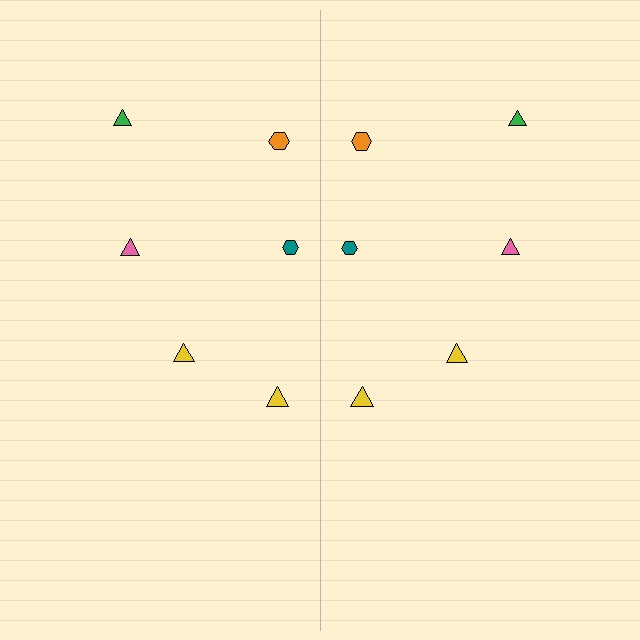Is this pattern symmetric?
Yes, this pattern has bilateral (reflection) symmetry.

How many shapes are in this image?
There are 12 shapes in this image.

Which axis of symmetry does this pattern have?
The pattern has a vertical axis of symmetry running through the center of the image.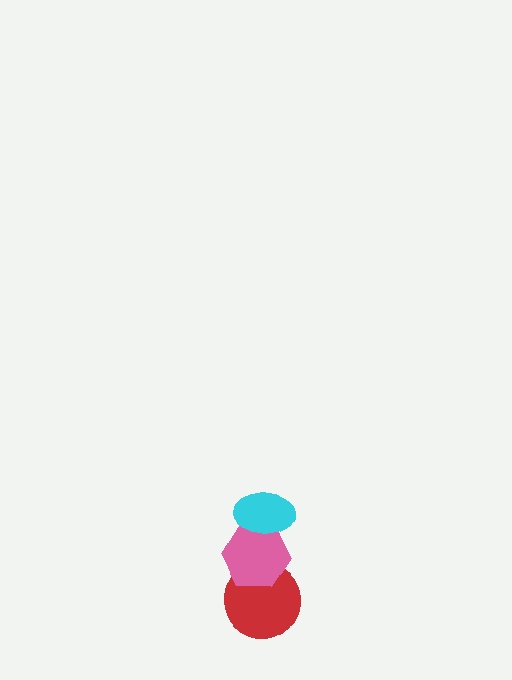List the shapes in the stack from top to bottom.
From top to bottom: the cyan ellipse, the pink hexagon, the red circle.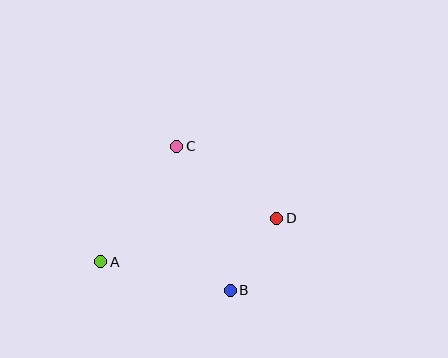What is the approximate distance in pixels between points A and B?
The distance between A and B is approximately 133 pixels.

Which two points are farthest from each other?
Points A and D are farthest from each other.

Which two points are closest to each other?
Points B and D are closest to each other.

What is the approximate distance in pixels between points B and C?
The distance between B and C is approximately 154 pixels.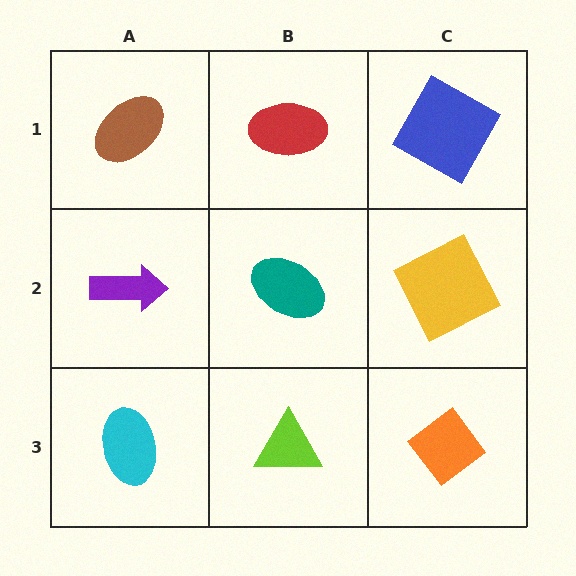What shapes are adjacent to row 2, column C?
A blue square (row 1, column C), an orange diamond (row 3, column C), a teal ellipse (row 2, column B).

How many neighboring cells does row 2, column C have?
3.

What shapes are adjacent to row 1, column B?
A teal ellipse (row 2, column B), a brown ellipse (row 1, column A), a blue square (row 1, column C).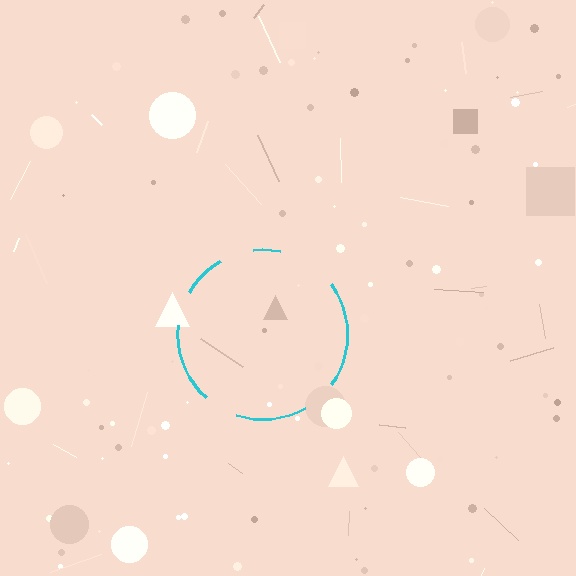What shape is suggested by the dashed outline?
The dashed outline suggests a circle.